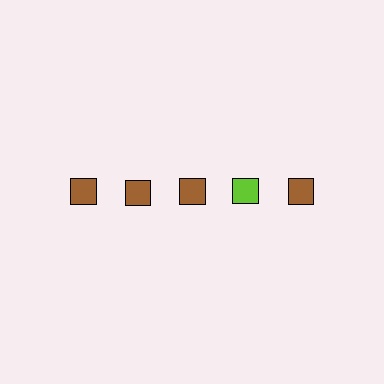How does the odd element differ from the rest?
It has a different color: lime instead of brown.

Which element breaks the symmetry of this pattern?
The lime square in the top row, second from right column breaks the symmetry. All other shapes are brown squares.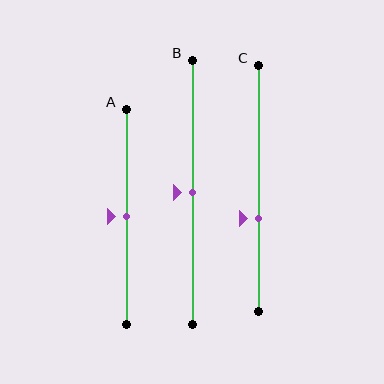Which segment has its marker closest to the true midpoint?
Segment A has its marker closest to the true midpoint.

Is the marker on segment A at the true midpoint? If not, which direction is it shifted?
Yes, the marker on segment A is at the true midpoint.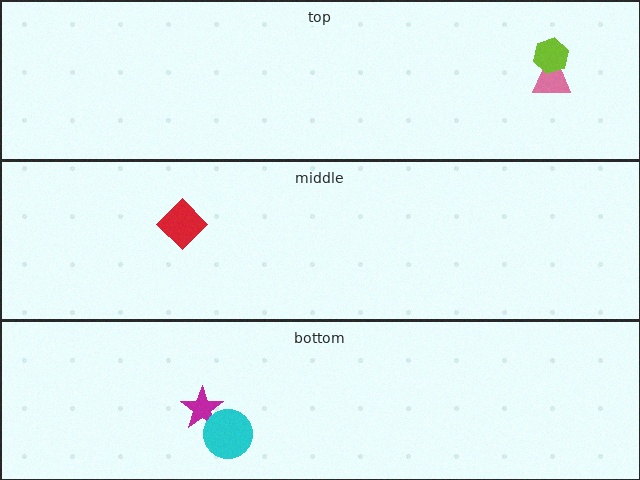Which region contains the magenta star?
The bottom region.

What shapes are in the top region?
The pink trapezoid, the lime hexagon.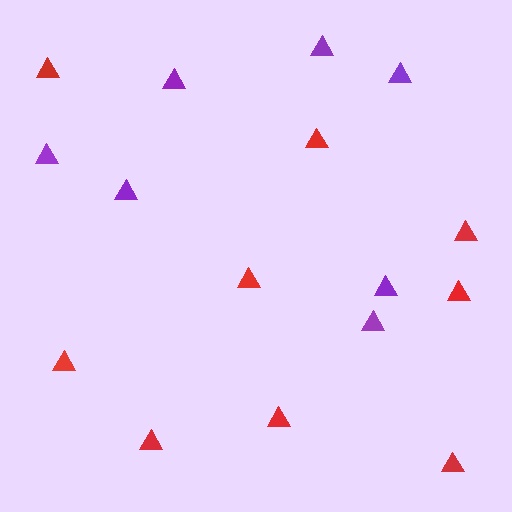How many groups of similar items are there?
There are 2 groups: one group of red triangles (9) and one group of purple triangles (7).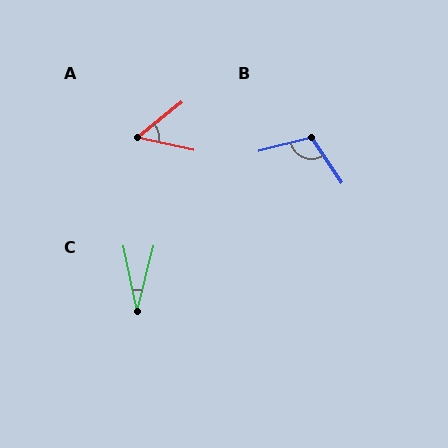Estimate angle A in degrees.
Approximately 52 degrees.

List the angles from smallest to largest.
C (25°), A (52°), B (109°).